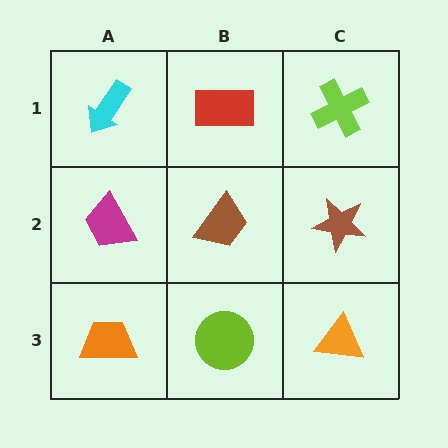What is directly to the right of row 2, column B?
A brown star.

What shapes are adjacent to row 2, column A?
A cyan arrow (row 1, column A), an orange trapezoid (row 3, column A), a brown trapezoid (row 2, column B).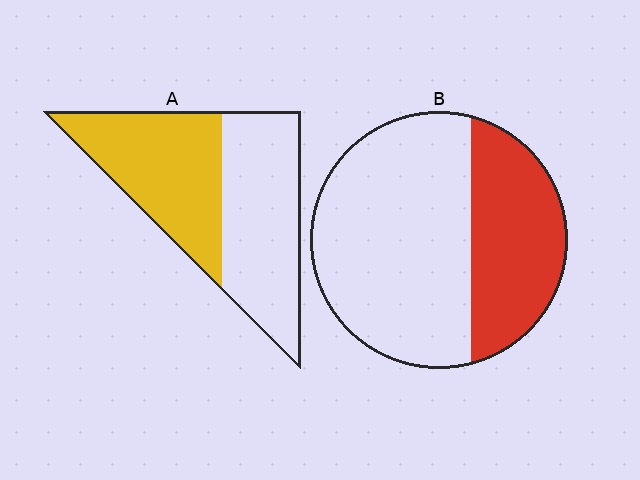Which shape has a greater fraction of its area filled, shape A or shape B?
Shape A.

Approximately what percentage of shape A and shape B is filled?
A is approximately 50% and B is approximately 35%.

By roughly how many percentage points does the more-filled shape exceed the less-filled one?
By roughly 15 percentage points (A over B).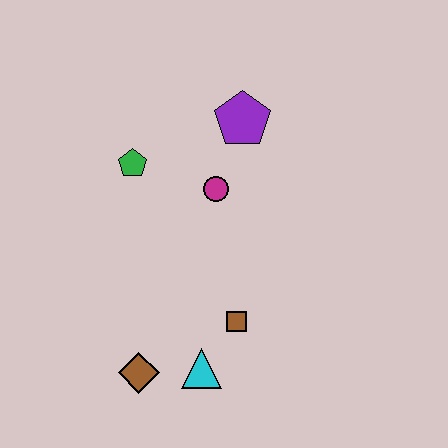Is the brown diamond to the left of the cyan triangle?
Yes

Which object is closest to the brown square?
The cyan triangle is closest to the brown square.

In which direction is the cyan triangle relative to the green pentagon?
The cyan triangle is below the green pentagon.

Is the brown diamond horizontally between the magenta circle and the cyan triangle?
No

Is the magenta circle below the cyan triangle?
No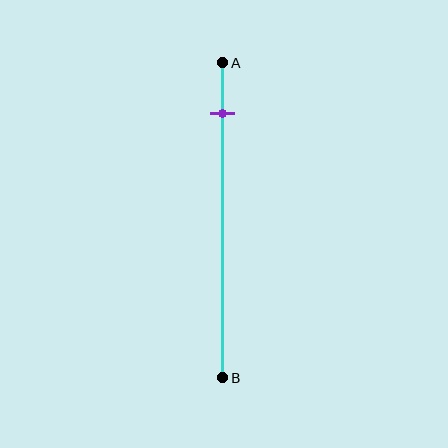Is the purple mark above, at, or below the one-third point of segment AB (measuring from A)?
The purple mark is above the one-third point of segment AB.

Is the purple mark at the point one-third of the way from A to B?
No, the mark is at about 15% from A, not at the 33% one-third point.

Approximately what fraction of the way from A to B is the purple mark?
The purple mark is approximately 15% of the way from A to B.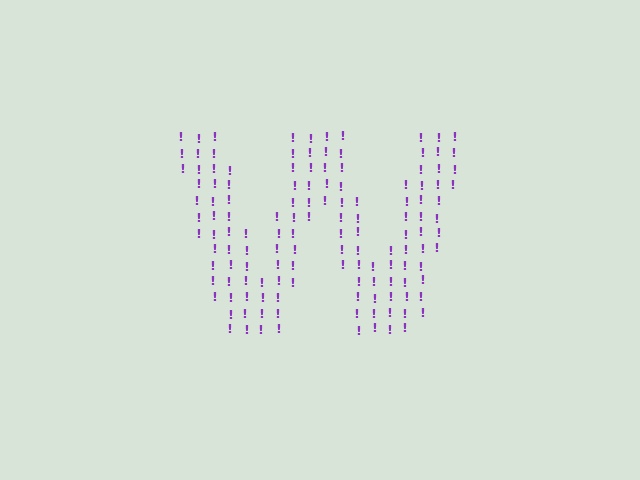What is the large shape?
The large shape is the letter W.